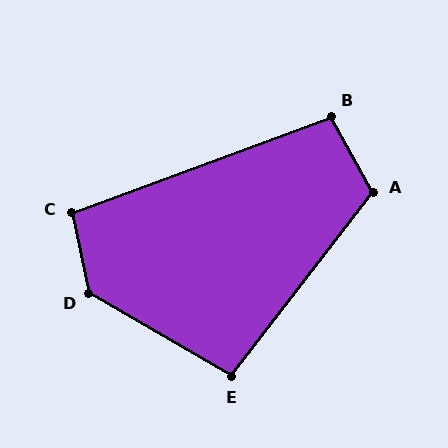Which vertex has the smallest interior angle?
E, at approximately 98 degrees.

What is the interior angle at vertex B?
Approximately 98 degrees (obtuse).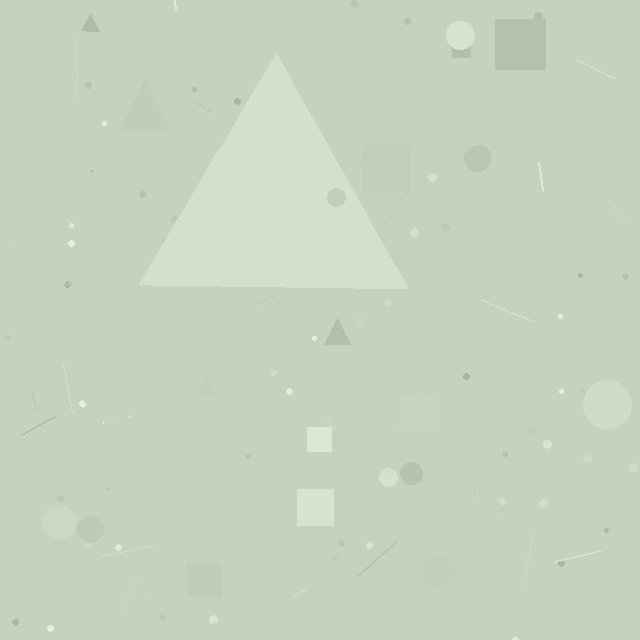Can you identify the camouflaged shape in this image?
The camouflaged shape is a triangle.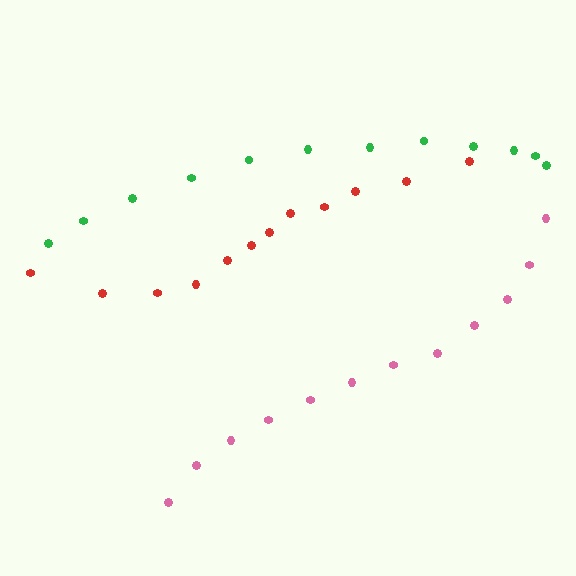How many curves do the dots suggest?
There are 3 distinct paths.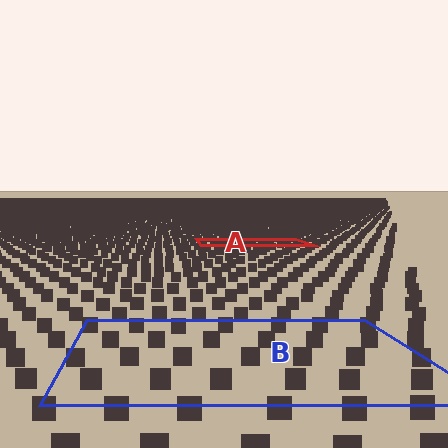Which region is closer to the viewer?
Region B is closer. The texture elements there are larger and more spread out.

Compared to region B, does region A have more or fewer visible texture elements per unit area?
Region A has more texture elements per unit area — they are packed more densely because it is farther away.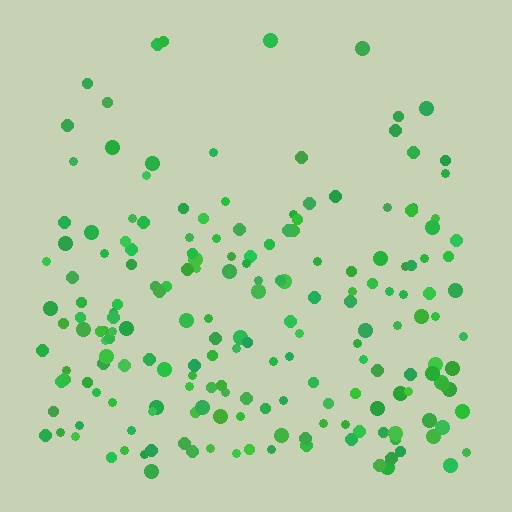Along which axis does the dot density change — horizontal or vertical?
Vertical.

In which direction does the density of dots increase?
From top to bottom, with the bottom side densest.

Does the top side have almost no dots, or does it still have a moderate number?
Still a moderate number, just noticeably fewer than the bottom.